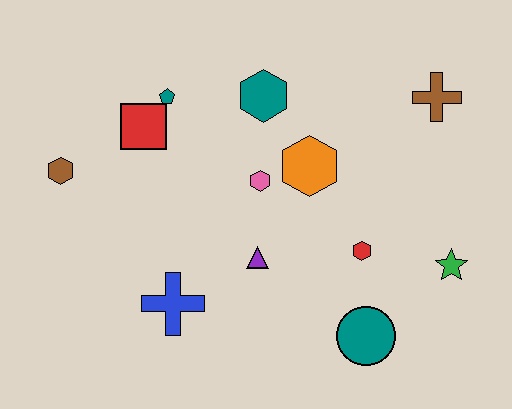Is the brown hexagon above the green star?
Yes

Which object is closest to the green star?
The red hexagon is closest to the green star.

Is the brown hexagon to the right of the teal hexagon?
No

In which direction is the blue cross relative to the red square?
The blue cross is below the red square.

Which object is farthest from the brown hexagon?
The green star is farthest from the brown hexagon.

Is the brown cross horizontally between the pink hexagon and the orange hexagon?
No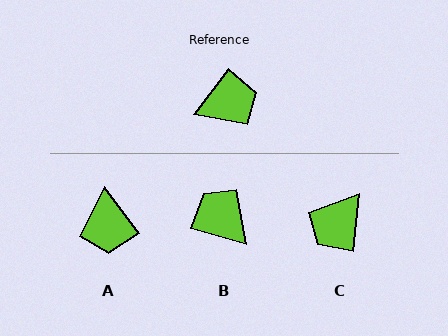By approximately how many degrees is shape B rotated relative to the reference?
Approximately 111 degrees counter-clockwise.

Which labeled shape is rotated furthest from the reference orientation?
C, about 149 degrees away.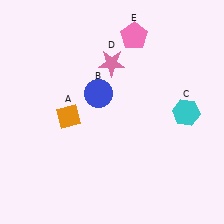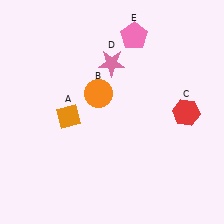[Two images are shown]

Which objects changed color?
B changed from blue to orange. C changed from cyan to red.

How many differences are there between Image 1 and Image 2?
There are 2 differences between the two images.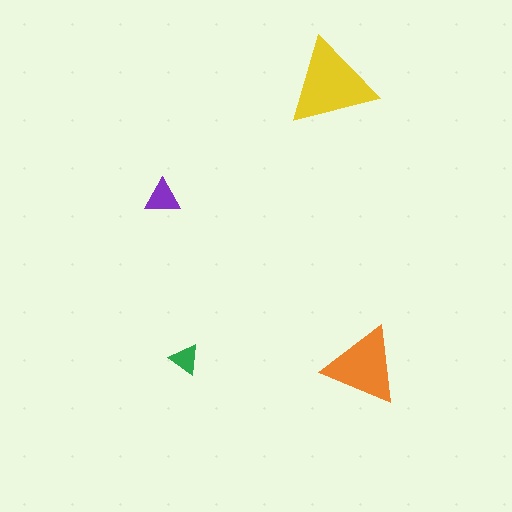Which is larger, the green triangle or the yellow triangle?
The yellow one.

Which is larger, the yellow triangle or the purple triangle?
The yellow one.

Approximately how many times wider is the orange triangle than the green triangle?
About 2.5 times wider.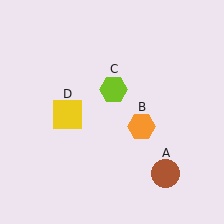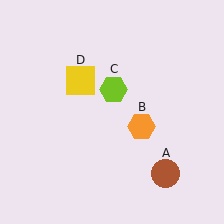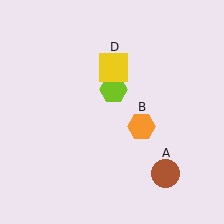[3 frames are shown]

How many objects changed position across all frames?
1 object changed position: yellow square (object D).